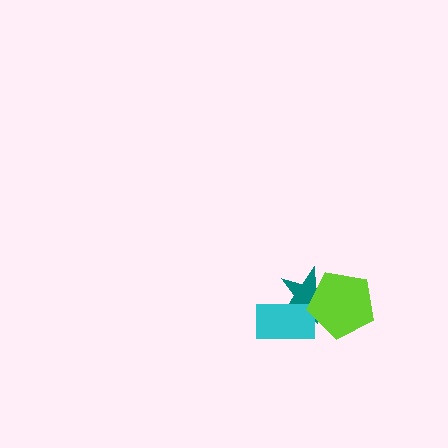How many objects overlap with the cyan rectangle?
1 object overlaps with the cyan rectangle.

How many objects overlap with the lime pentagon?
1 object overlaps with the lime pentagon.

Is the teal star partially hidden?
Yes, it is partially covered by another shape.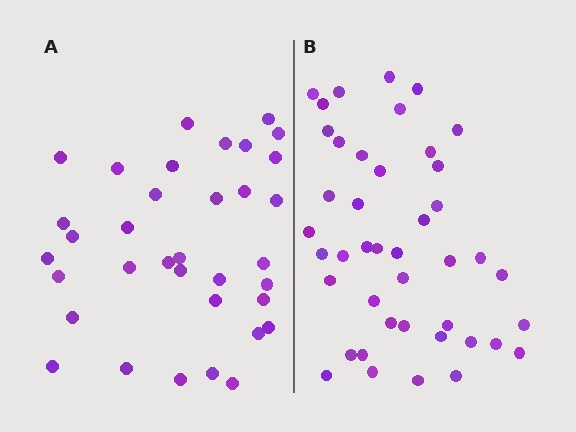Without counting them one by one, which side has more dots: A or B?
Region B (the right region) has more dots.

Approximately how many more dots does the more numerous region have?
Region B has roughly 8 or so more dots than region A.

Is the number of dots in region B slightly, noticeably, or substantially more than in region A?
Region B has only slightly more — the two regions are fairly close. The ratio is roughly 1.2 to 1.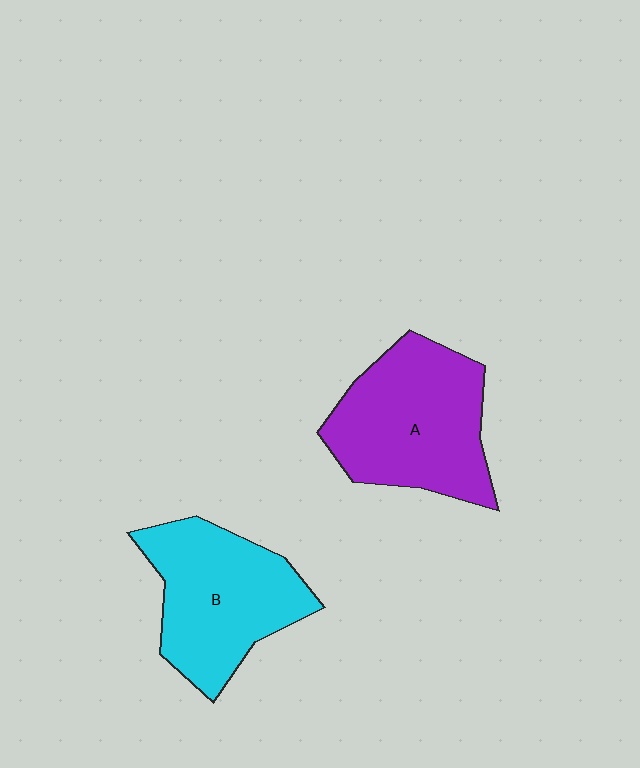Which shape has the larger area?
Shape A (purple).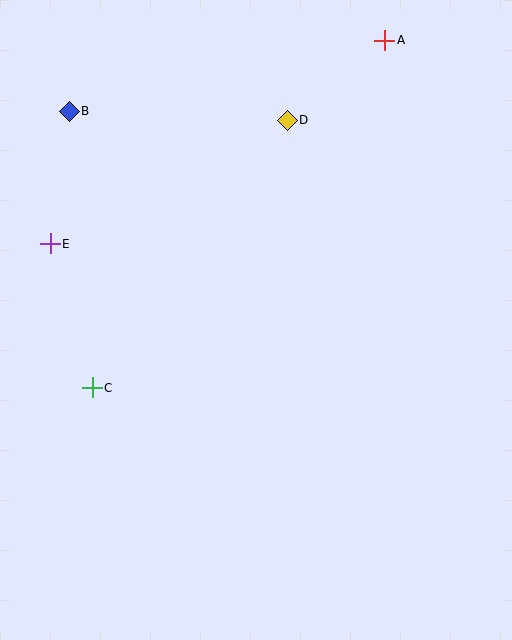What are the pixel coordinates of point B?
Point B is at (69, 111).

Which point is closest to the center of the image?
Point C at (92, 388) is closest to the center.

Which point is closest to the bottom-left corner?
Point C is closest to the bottom-left corner.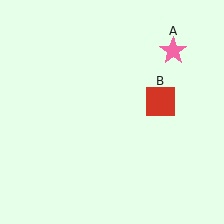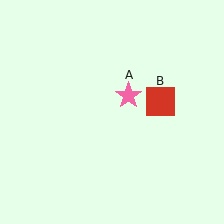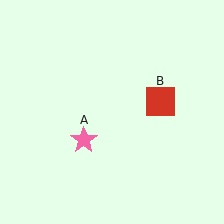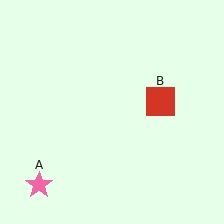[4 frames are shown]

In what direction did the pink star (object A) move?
The pink star (object A) moved down and to the left.